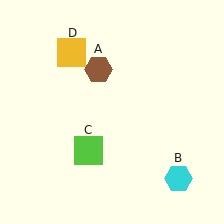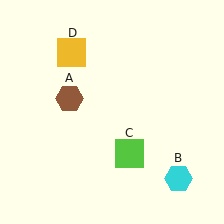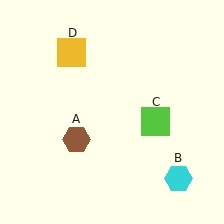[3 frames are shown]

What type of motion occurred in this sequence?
The brown hexagon (object A), lime square (object C) rotated counterclockwise around the center of the scene.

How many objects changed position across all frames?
2 objects changed position: brown hexagon (object A), lime square (object C).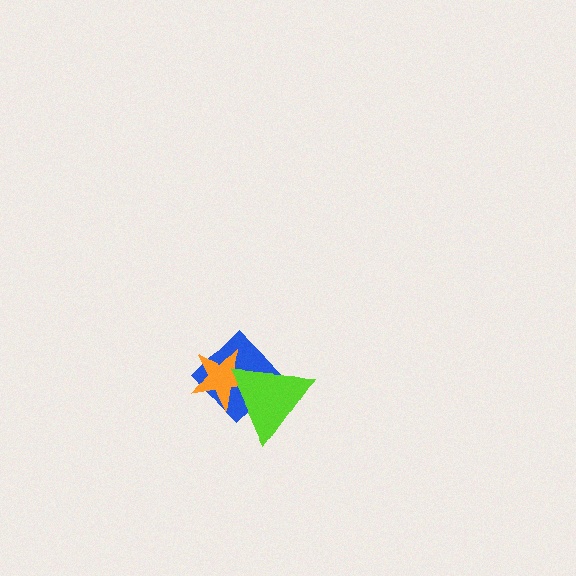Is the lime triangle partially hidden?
No, no other shape covers it.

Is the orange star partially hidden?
Yes, it is partially covered by another shape.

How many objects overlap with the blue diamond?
2 objects overlap with the blue diamond.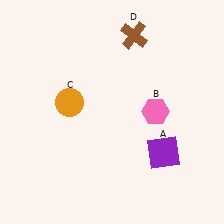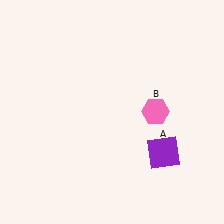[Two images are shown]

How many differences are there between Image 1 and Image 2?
There are 2 differences between the two images.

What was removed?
The brown cross (D), the orange circle (C) were removed in Image 2.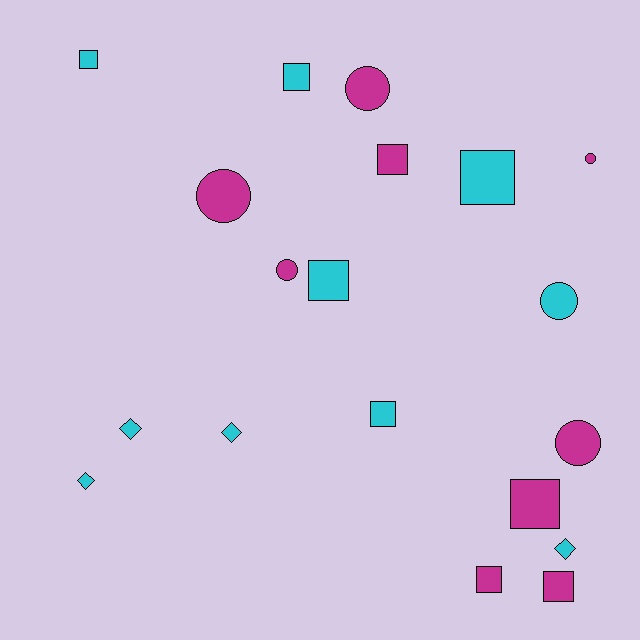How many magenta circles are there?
There are 5 magenta circles.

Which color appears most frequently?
Cyan, with 10 objects.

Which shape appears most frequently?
Square, with 9 objects.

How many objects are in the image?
There are 19 objects.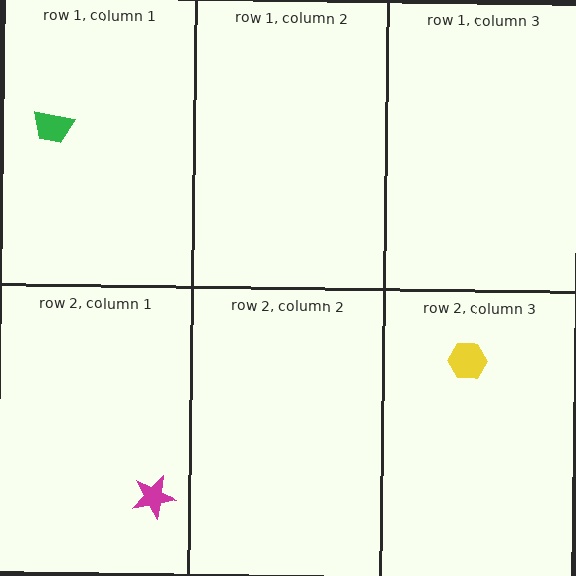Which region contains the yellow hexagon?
The row 2, column 3 region.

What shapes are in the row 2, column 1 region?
The magenta star.